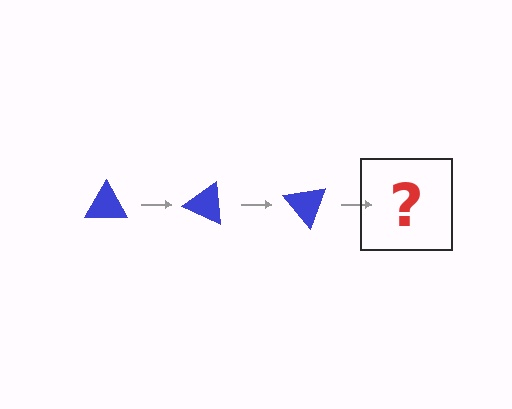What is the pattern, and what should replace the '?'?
The pattern is that the triangle rotates 25 degrees each step. The '?' should be a blue triangle rotated 75 degrees.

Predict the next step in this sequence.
The next step is a blue triangle rotated 75 degrees.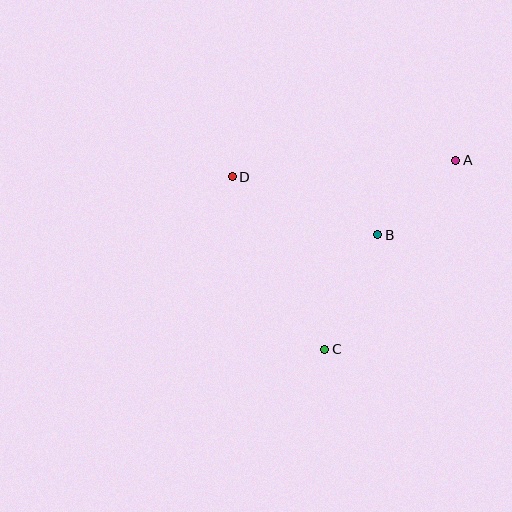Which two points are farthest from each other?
Points A and C are farthest from each other.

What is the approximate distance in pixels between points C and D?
The distance between C and D is approximately 196 pixels.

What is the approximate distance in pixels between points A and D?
The distance between A and D is approximately 224 pixels.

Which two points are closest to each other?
Points A and B are closest to each other.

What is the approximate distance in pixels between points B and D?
The distance between B and D is approximately 156 pixels.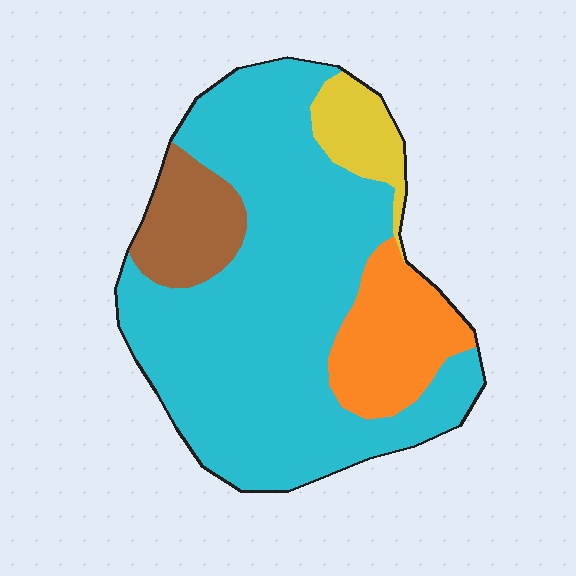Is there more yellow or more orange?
Orange.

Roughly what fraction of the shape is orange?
Orange takes up about one eighth (1/8) of the shape.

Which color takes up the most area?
Cyan, at roughly 70%.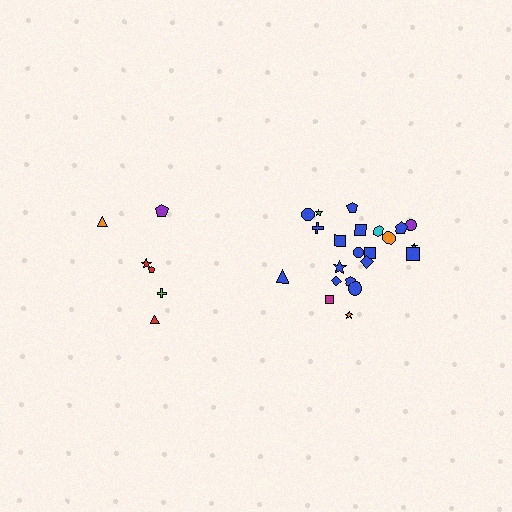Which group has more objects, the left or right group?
The right group.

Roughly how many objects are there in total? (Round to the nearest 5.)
Roughly 30 objects in total.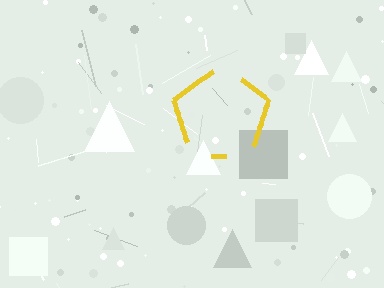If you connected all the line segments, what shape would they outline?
They would outline a pentagon.